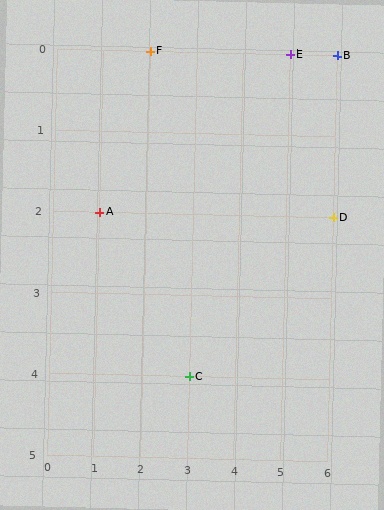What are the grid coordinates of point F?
Point F is at grid coordinates (2, 0).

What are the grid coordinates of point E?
Point E is at grid coordinates (5, 0).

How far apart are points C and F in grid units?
Points C and F are 1 column and 4 rows apart (about 4.1 grid units diagonally).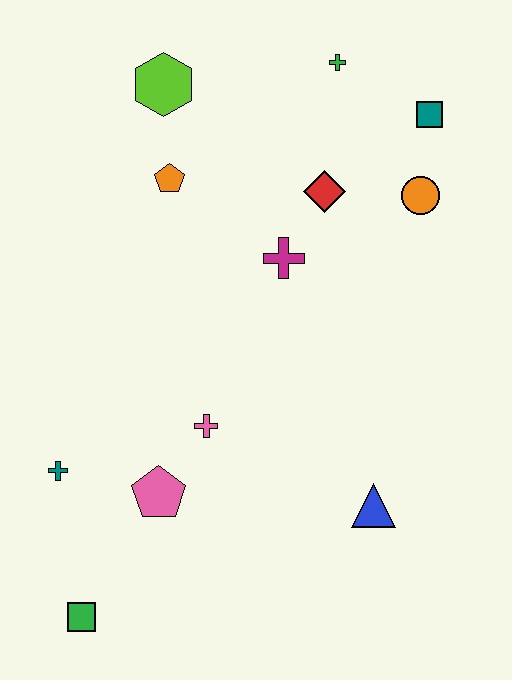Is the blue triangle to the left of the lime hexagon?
No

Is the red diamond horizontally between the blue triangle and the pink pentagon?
Yes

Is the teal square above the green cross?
No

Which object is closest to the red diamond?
The magenta cross is closest to the red diamond.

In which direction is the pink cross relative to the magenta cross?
The pink cross is below the magenta cross.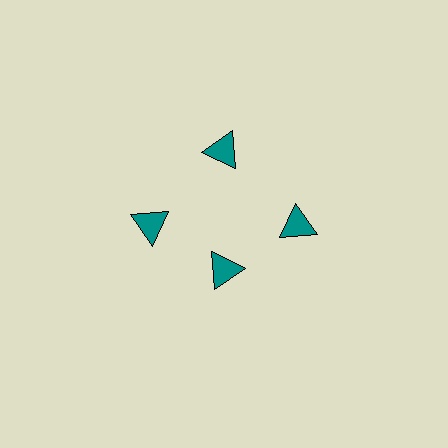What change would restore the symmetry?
The symmetry would be restored by moving it outward, back onto the ring so that all 4 triangles sit at equal angles and equal distance from the center.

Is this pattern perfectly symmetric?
No. The 4 teal triangles are arranged in a ring, but one element near the 6 o'clock position is pulled inward toward the center, breaking the 4-fold rotational symmetry.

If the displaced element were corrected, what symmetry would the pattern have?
It would have 4-fold rotational symmetry — the pattern would map onto itself every 90 degrees.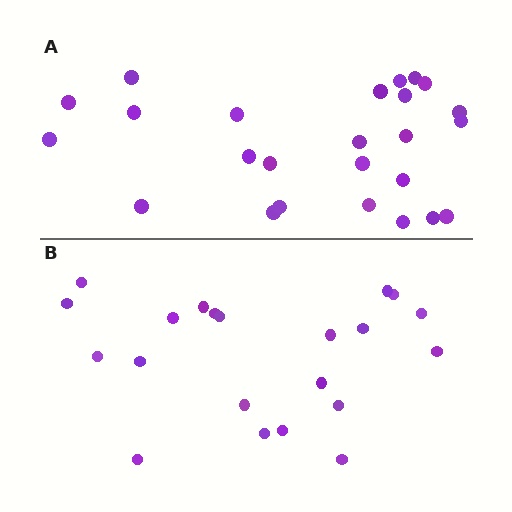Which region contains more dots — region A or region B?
Region A (the top region) has more dots.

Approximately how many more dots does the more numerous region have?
Region A has about 4 more dots than region B.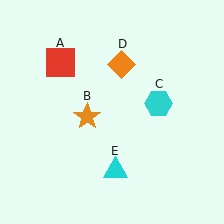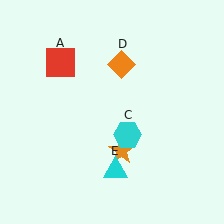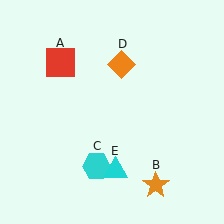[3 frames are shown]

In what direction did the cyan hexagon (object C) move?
The cyan hexagon (object C) moved down and to the left.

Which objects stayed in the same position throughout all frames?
Red square (object A) and orange diamond (object D) and cyan triangle (object E) remained stationary.